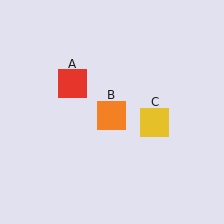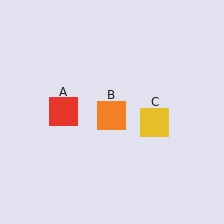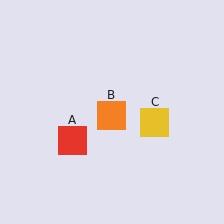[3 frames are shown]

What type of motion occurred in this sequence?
The red square (object A) rotated counterclockwise around the center of the scene.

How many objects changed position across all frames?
1 object changed position: red square (object A).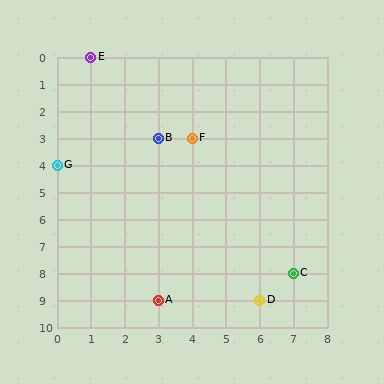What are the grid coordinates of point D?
Point D is at grid coordinates (6, 9).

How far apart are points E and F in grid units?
Points E and F are 3 columns and 3 rows apart (about 4.2 grid units diagonally).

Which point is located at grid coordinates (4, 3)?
Point F is at (4, 3).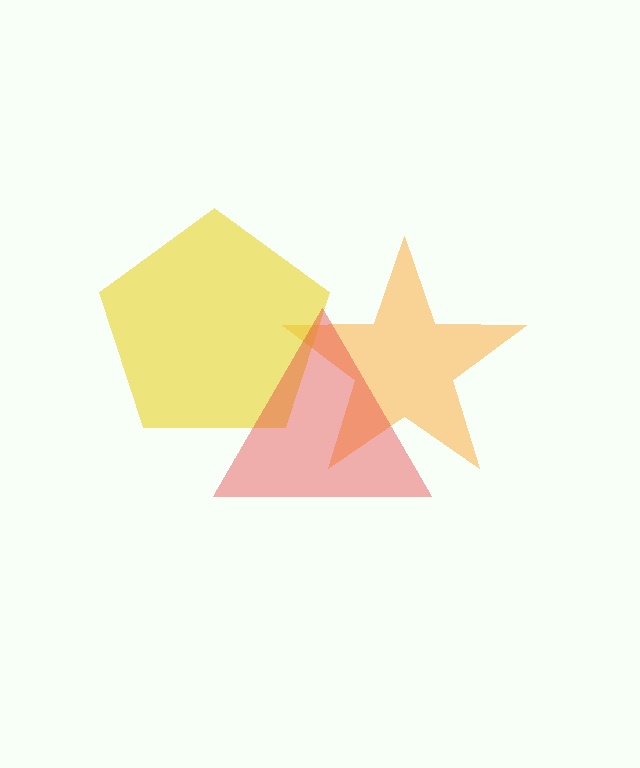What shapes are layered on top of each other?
The layered shapes are: an orange star, a yellow pentagon, a red triangle.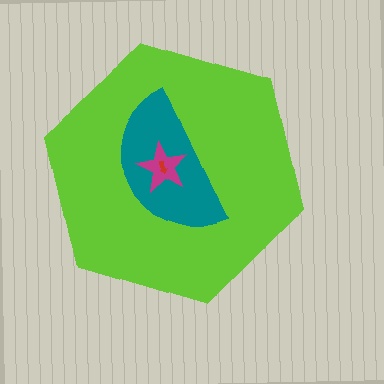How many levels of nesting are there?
4.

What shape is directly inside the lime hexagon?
The teal semicircle.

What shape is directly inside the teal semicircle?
The magenta star.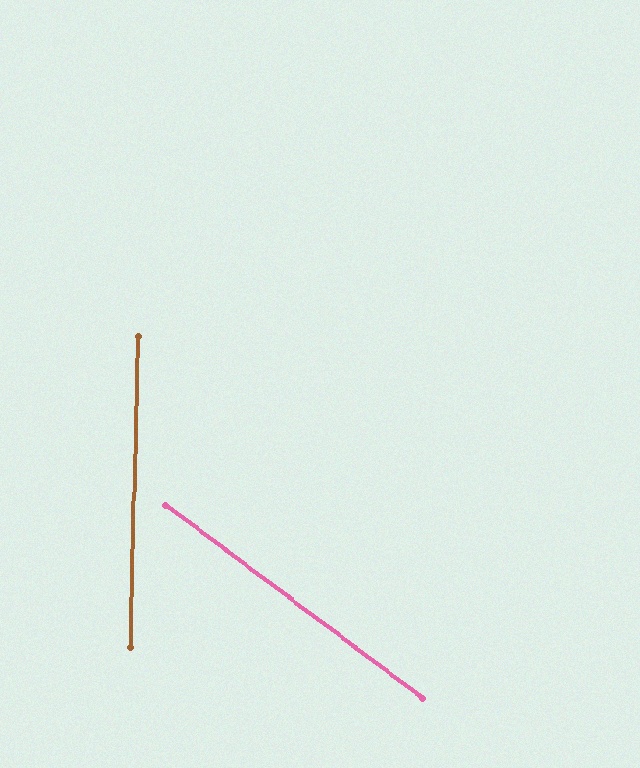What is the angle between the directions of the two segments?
Approximately 54 degrees.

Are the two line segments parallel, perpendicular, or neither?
Neither parallel nor perpendicular — they differ by about 54°.